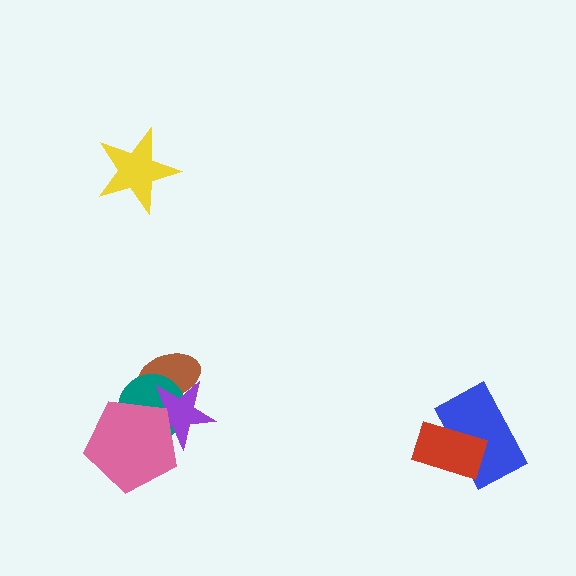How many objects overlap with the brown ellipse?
2 objects overlap with the brown ellipse.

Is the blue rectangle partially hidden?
Yes, it is partially covered by another shape.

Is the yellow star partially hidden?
No, no other shape covers it.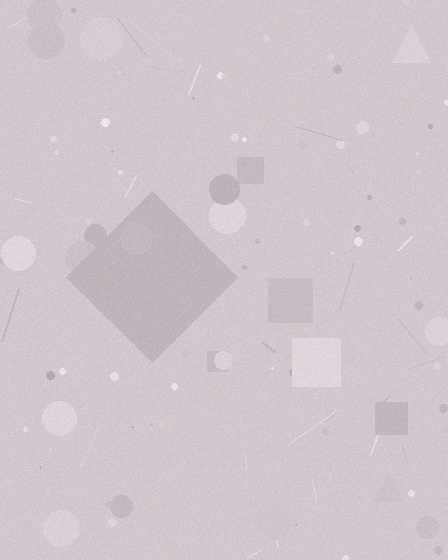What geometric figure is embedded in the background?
A diamond is embedded in the background.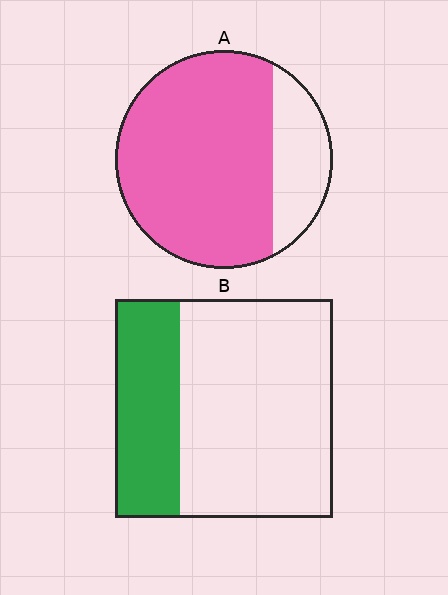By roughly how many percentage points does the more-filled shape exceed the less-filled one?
By roughly 50 percentage points (A over B).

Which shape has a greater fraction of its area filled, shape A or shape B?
Shape A.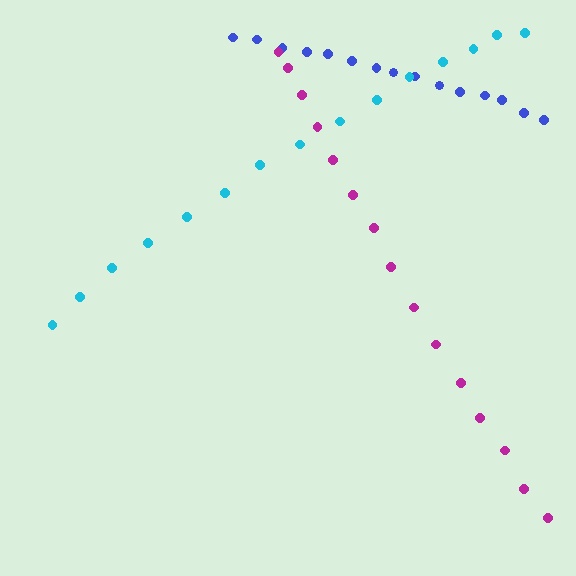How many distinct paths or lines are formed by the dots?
There are 3 distinct paths.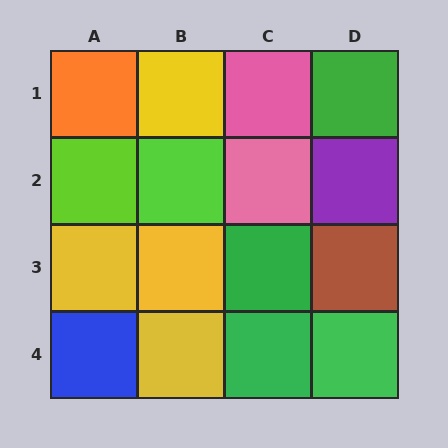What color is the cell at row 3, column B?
Yellow.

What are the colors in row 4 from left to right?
Blue, yellow, green, green.